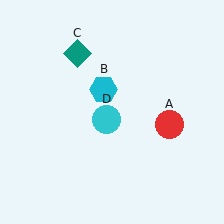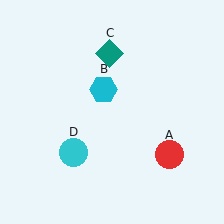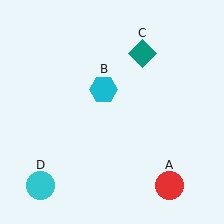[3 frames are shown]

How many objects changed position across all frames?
3 objects changed position: red circle (object A), teal diamond (object C), cyan circle (object D).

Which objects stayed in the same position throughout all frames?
Cyan hexagon (object B) remained stationary.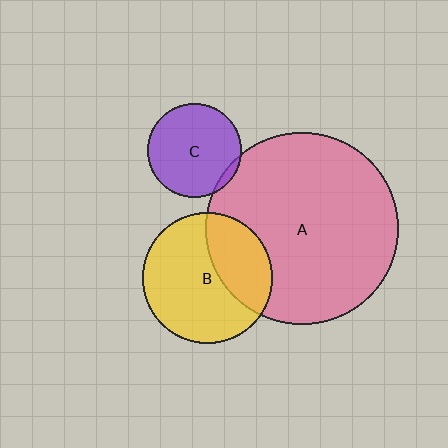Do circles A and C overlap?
Yes.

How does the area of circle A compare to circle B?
Approximately 2.2 times.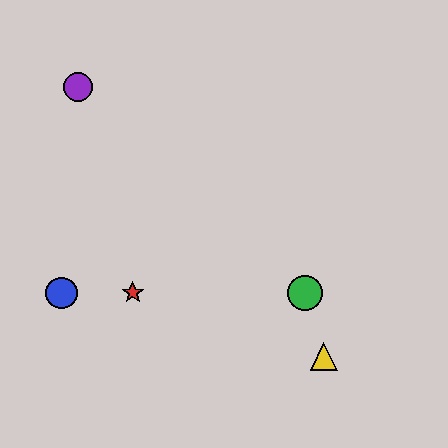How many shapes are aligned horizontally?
3 shapes (the red star, the blue circle, the green circle) are aligned horizontally.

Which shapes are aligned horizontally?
The red star, the blue circle, the green circle are aligned horizontally.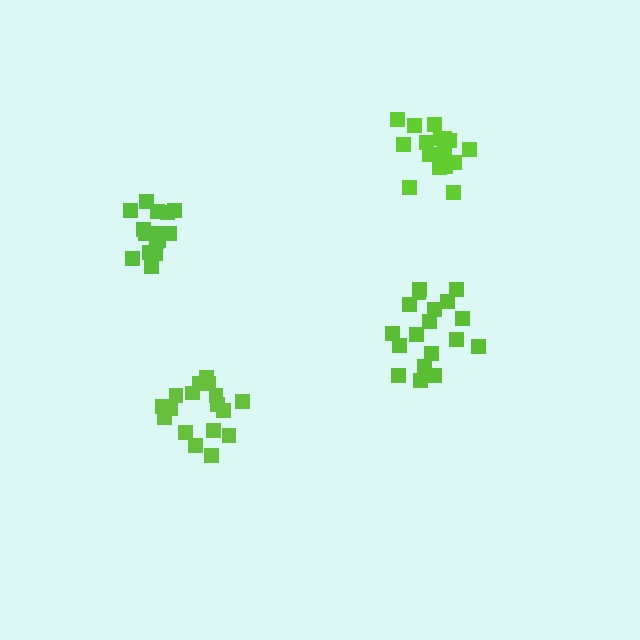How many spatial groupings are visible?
There are 4 spatial groupings.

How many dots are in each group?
Group 1: 19 dots, Group 2: 18 dots, Group 3: 17 dots, Group 4: 16 dots (70 total).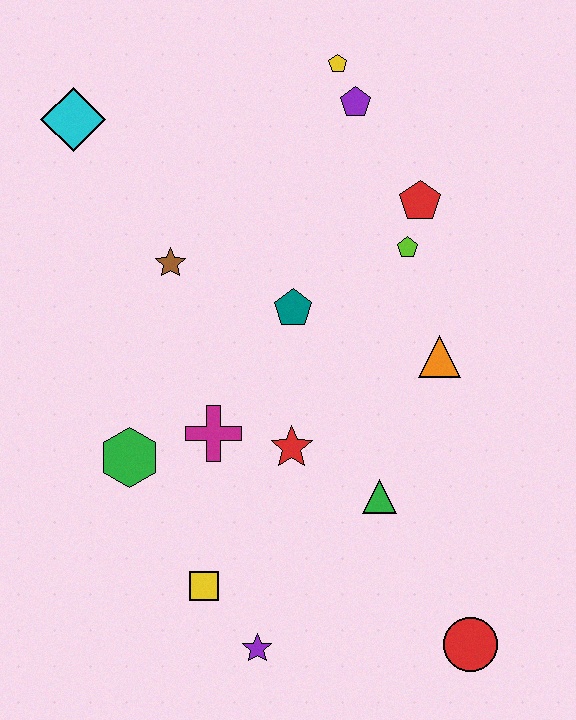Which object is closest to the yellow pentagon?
The purple pentagon is closest to the yellow pentagon.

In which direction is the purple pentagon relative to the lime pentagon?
The purple pentagon is above the lime pentagon.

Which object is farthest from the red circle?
The cyan diamond is farthest from the red circle.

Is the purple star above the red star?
No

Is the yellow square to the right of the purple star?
No